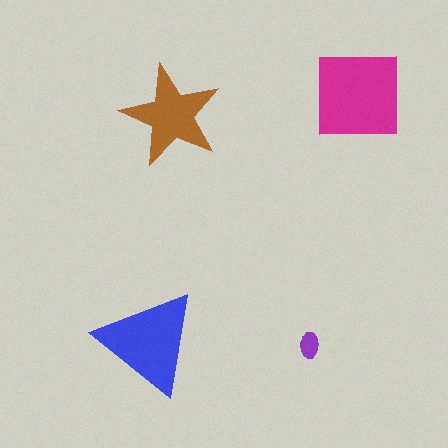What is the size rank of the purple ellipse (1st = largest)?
4th.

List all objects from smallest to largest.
The purple ellipse, the brown star, the blue triangle, the magenta square.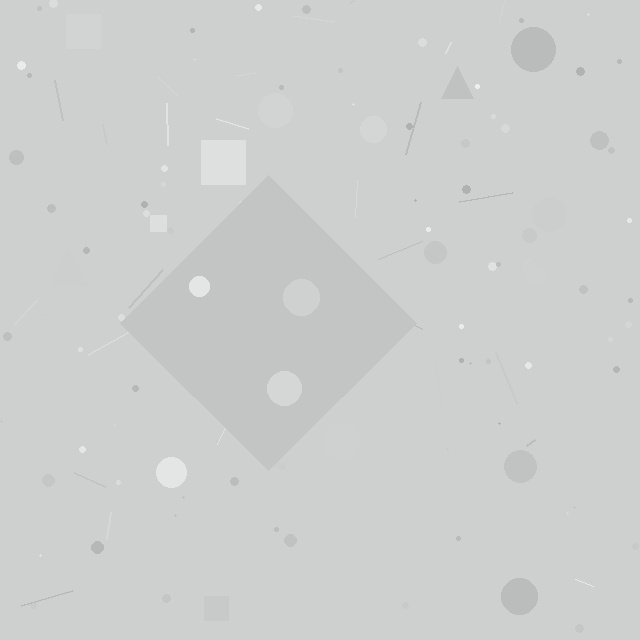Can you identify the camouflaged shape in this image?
The camouflaged shape is a diamond.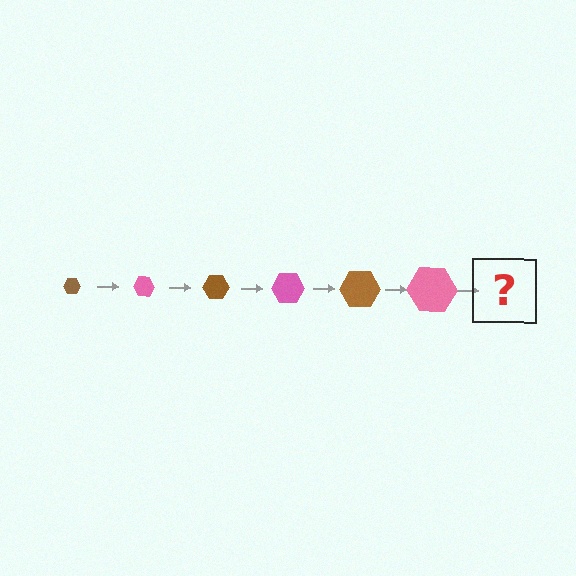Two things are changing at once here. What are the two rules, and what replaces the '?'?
The two rules are that the hexagon grows larger each step and the color cycles through brown and pink. The '?' should be a brown hexagon, larger than the previous one.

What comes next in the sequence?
The next element should be a brown hexagon, larger than the previous one.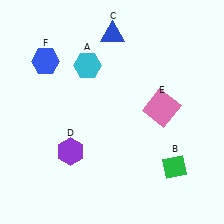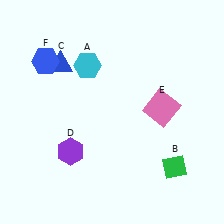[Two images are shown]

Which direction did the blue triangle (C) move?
The blue triangle (C) moved left.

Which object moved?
The blue triangle (C) moved left.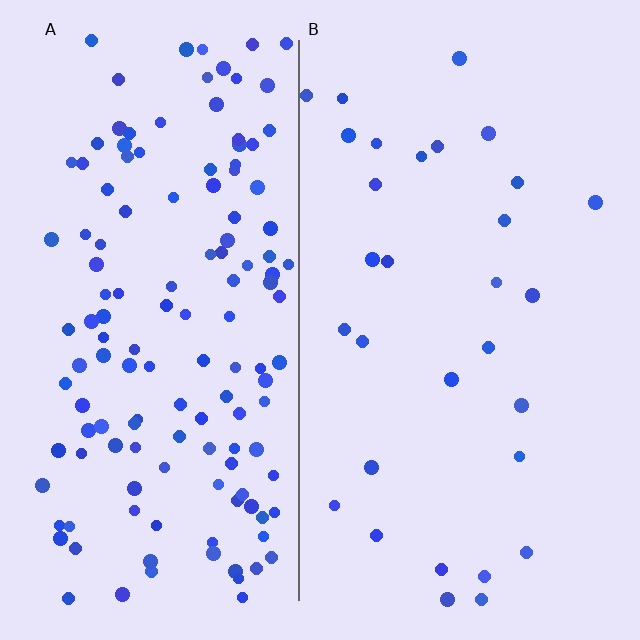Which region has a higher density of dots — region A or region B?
A (the left).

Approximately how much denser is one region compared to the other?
Approximately 4.5× — region A over region B.